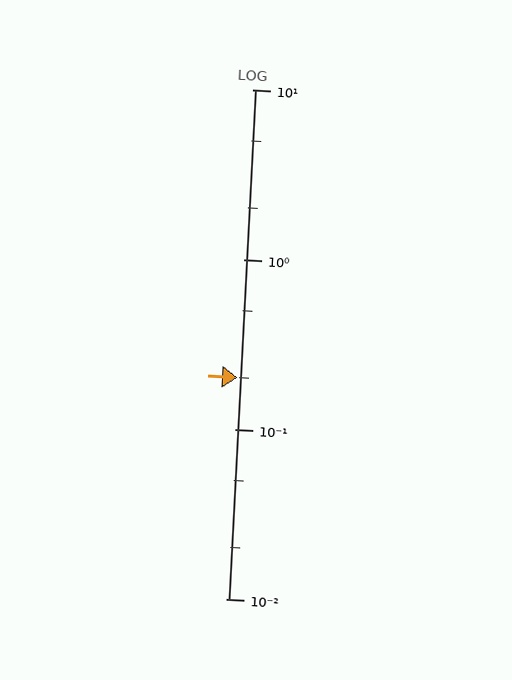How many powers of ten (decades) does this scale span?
The scale spans 3 decades, from 0.01 to 10.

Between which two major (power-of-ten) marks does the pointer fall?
The pointer is between 0.1 and 1.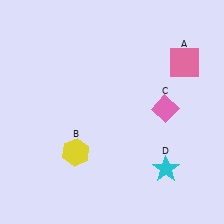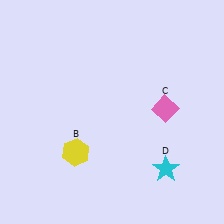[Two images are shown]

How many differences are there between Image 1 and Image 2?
There is 1 difference between the two images.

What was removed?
The pink square (A) was removed in Image 2.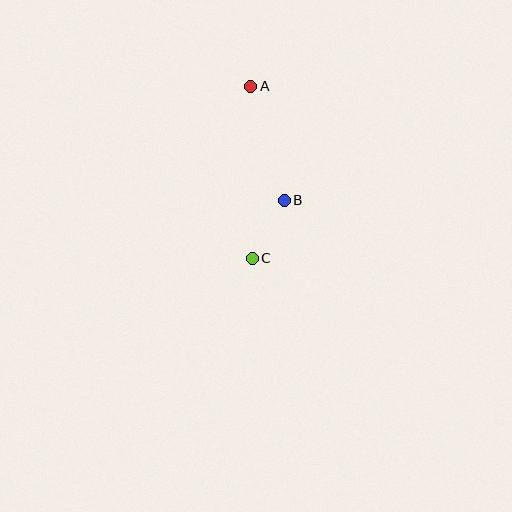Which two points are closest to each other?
Points B and C are closest to each other.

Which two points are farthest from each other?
Points A and C are farthest from each other.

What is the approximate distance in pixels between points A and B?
The distance between A and B is approximately 119 pixels.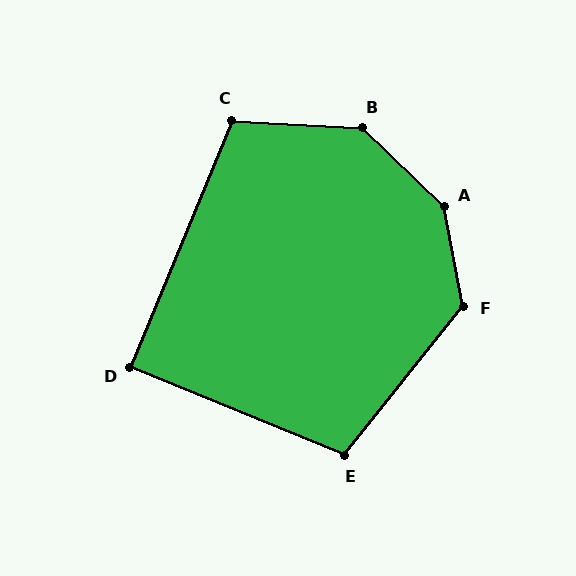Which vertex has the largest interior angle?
A, at approximately 144 degrees.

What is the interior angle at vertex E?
Approximately 106 degrees (obtuse).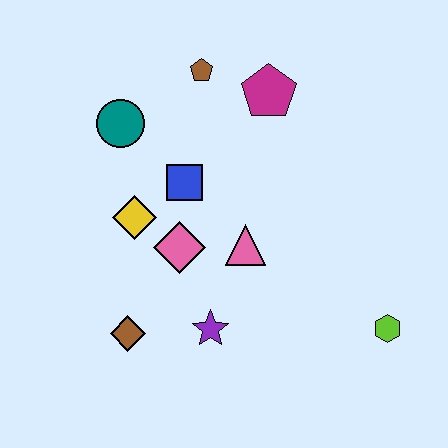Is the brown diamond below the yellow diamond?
Yes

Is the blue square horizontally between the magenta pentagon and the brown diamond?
Yes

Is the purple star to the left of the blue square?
No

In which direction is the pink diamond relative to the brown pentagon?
The pink diamond is below the brown pentagon.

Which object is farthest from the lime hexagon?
The teal circle is farthest from the lime hexagon.